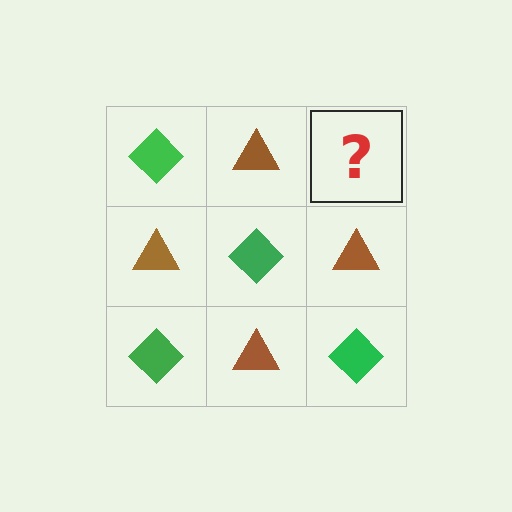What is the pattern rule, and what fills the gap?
The rule is that it alternates green diamond and brown triangle in a checkerboard pattern. The gap should be filled with a green diamond.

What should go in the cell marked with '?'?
The missing cell should contain a green diamond.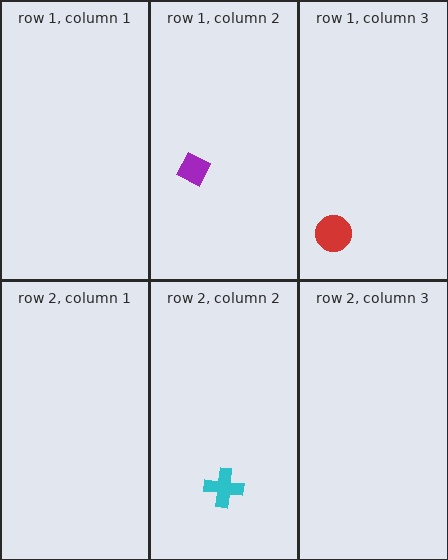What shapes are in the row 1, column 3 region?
The red circle.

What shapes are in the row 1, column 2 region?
The purple diamond.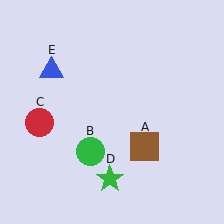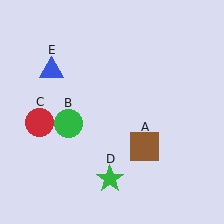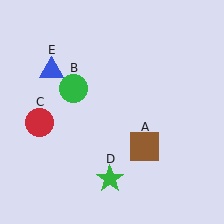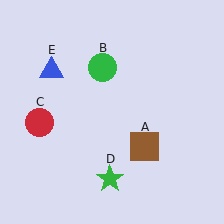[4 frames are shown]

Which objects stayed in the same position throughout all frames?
Brown square (object A) and red circle (object C) and green star (object D) and blue triangle (object E) remained stationary.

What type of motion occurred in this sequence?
The green circle (object B) rotated clockwise around the center of the scene.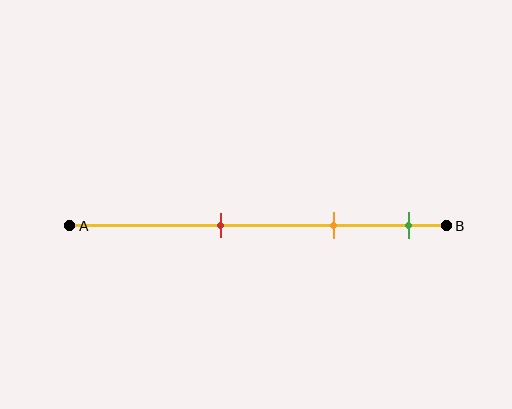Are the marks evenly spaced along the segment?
Yes, the marks are approximately evenly spaced.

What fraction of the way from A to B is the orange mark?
The orange mark is approximately 70% (0.7) of the way from A to B.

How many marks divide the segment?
There are 3 marks dividing the segment.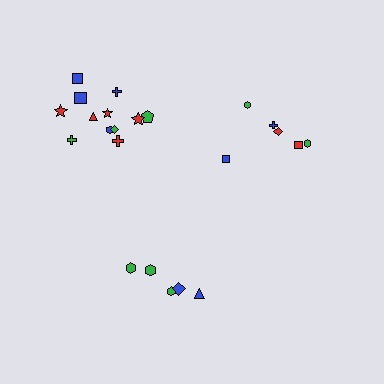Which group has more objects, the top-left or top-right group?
The top-left group.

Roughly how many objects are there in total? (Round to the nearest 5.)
Roughly 25 objects in total.